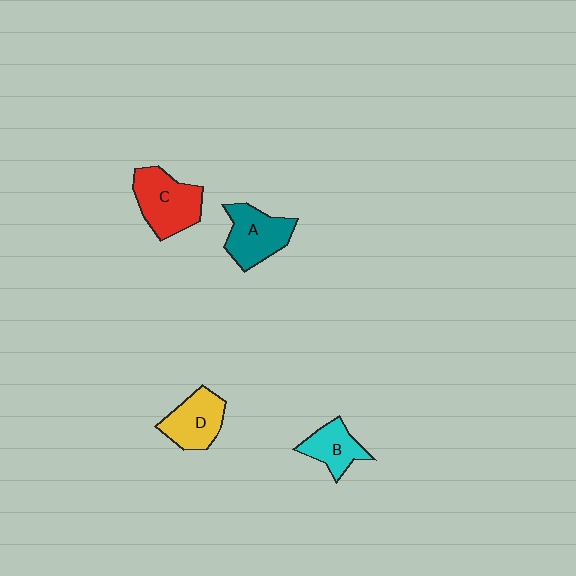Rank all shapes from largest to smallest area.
From largest to smallest: C (red), A (teal), D (yellow), B (cyan).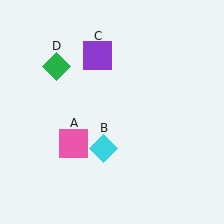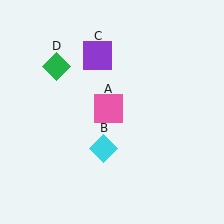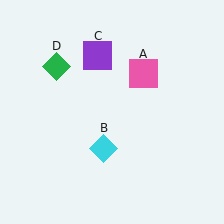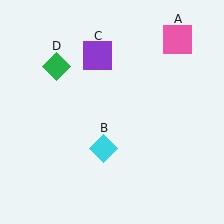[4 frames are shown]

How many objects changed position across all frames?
1 object changed position: pink square (object A).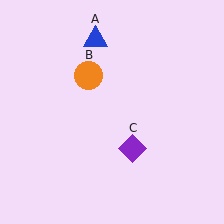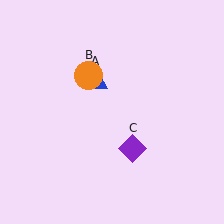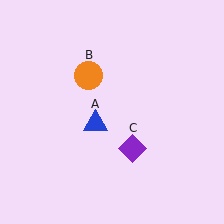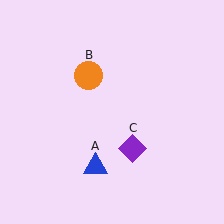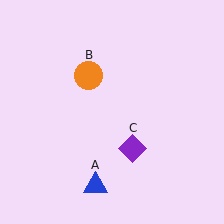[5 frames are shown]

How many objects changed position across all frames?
1 object changed position: blue triangle (object A).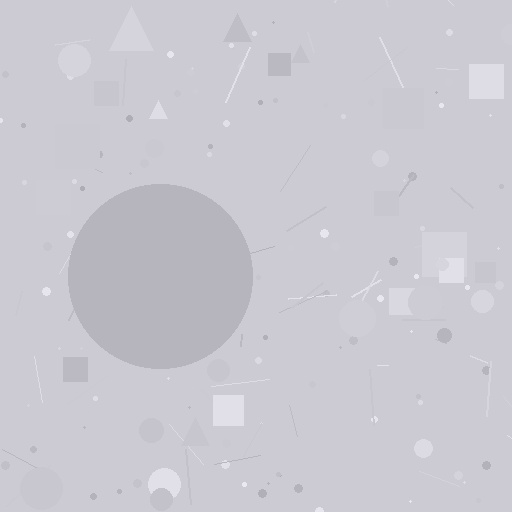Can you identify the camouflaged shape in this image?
The camouflaged shape is a circle.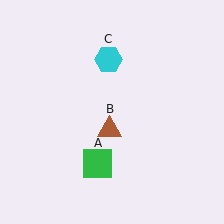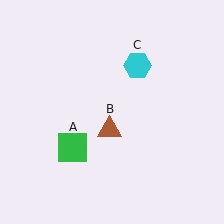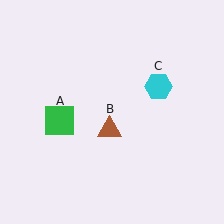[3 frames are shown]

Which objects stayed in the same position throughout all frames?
Brown triangle (object B) remained stationary.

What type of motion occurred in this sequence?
The green square (object A), cyan hexagon (object C) rotated clockwise around the center of the scene.